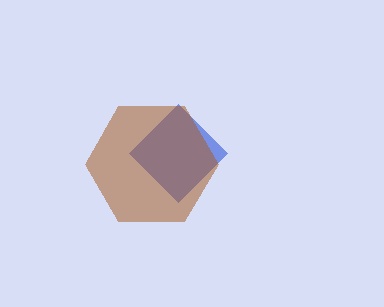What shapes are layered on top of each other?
The layered shapes are: a blue diamond, a brown hexagon.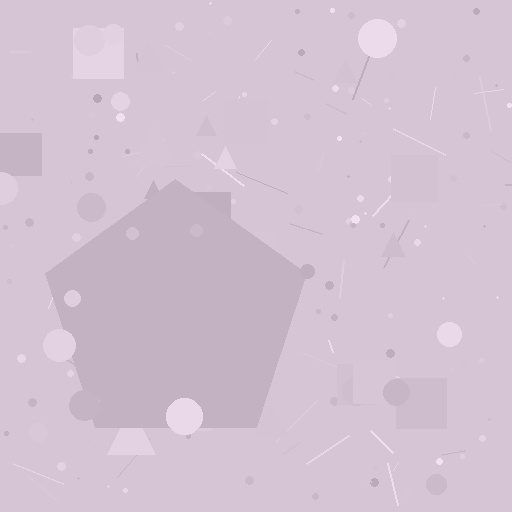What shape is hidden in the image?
A pentagon is hidden in the image.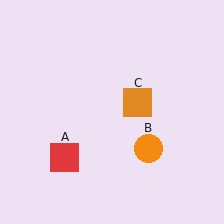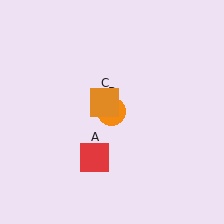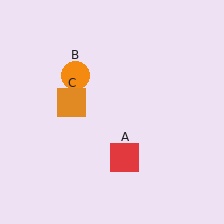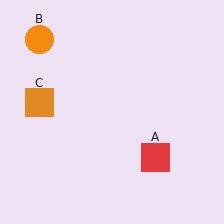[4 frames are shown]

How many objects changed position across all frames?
3 objects changed position: red square (object A), orange circle (object B), orange square (object C).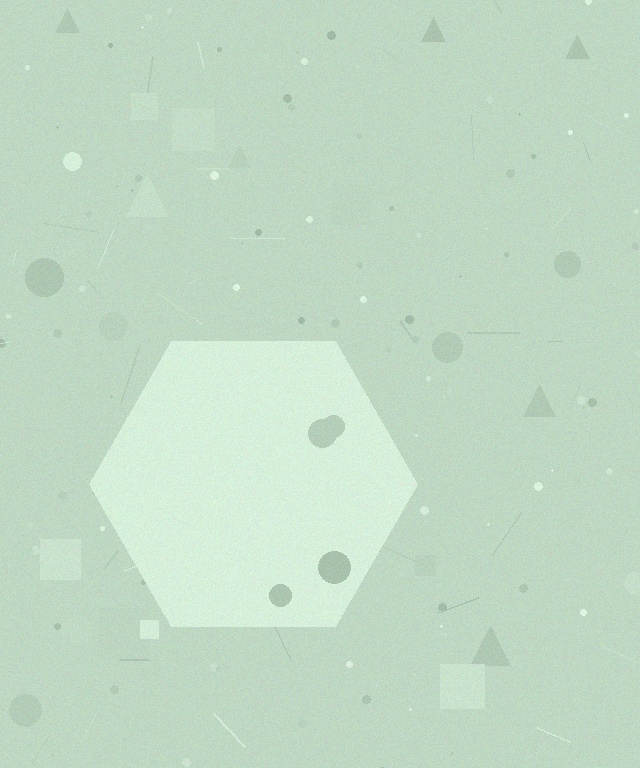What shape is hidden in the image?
A hexagon is hidden in the image.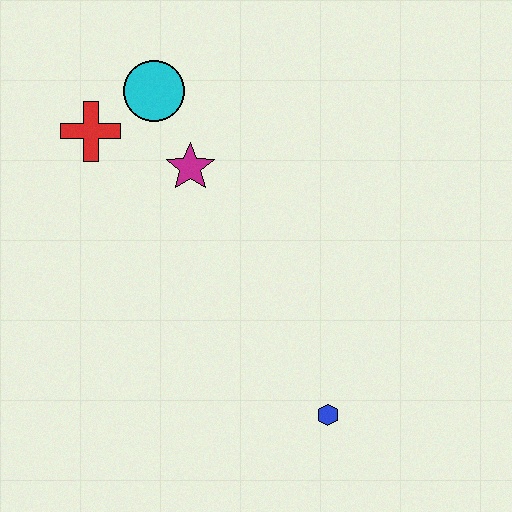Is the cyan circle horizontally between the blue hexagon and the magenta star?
No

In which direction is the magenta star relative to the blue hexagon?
The magenta star is above the blue hexagon.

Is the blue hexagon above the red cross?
No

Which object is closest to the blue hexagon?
The magenta star is closest to the blue hexagon.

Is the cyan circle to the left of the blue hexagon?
Yes